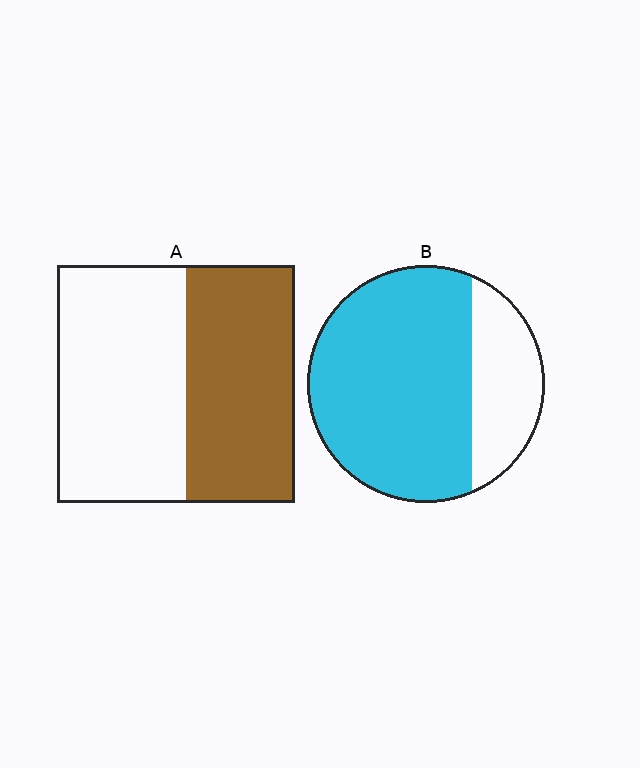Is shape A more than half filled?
No.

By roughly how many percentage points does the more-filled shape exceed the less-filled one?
By roughly 30 percentage points (B over A).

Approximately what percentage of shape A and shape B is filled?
A is approximately 45% and B is approximately 75%.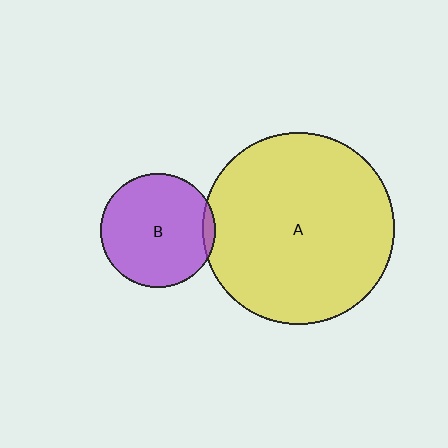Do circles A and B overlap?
Yes.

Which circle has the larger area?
Circle A (yellow).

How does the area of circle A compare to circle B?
Approximately 2.8 times.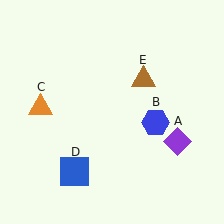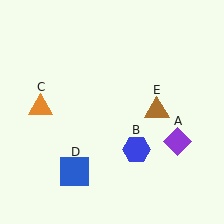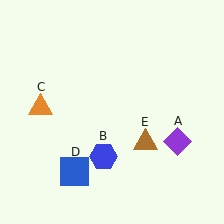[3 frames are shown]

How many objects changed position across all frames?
2 objects changed position: blue hexagon (object B), brown triangle (object E).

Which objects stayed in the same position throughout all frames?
Purple diamond (object A) and orange triangle (object C) and blue square (object D) remained stationary.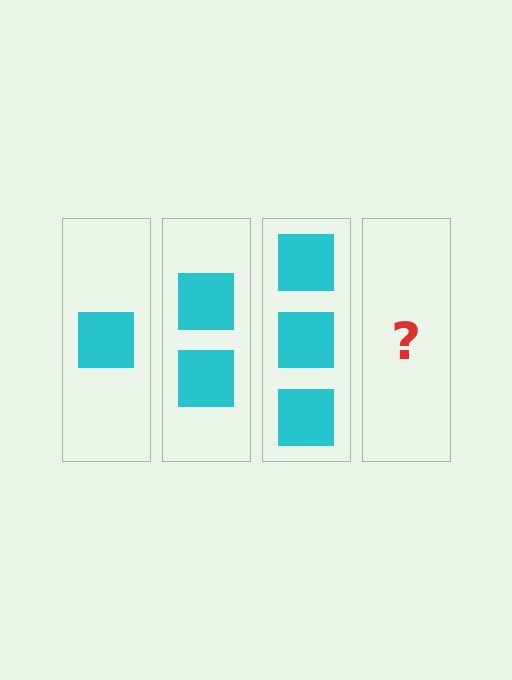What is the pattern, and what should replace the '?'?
The pattern is that each step adds one more square. The '?' should be 4 squares.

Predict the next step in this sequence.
The next step is 4 squares.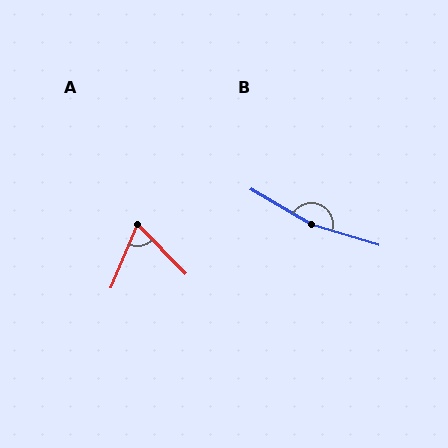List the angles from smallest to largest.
A (67°), B (166°).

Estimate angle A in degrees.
Approximately 67 degrees.